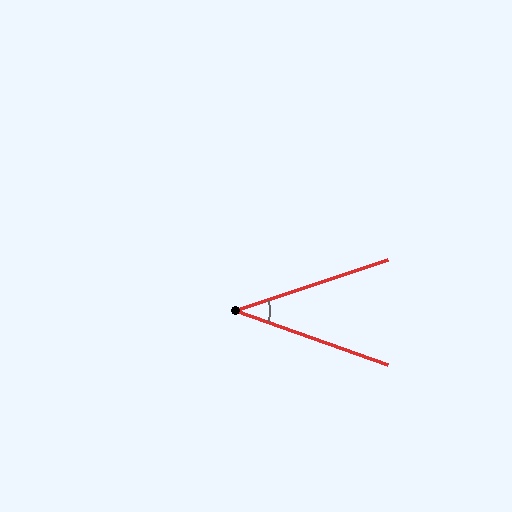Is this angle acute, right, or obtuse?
It is acute.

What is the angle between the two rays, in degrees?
Approximately 38 degrees.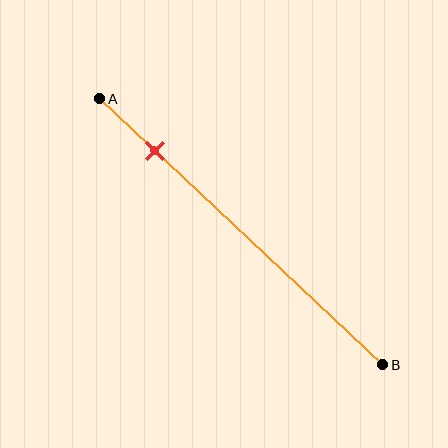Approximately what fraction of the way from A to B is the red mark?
The red mark is approximately 20% of the way from A to B.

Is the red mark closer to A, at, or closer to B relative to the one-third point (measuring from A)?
The red mark is closer to point A than the one-third point of segment AB.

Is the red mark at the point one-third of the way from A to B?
No, the mark is at about 20% from A, not at the 33% one-third point.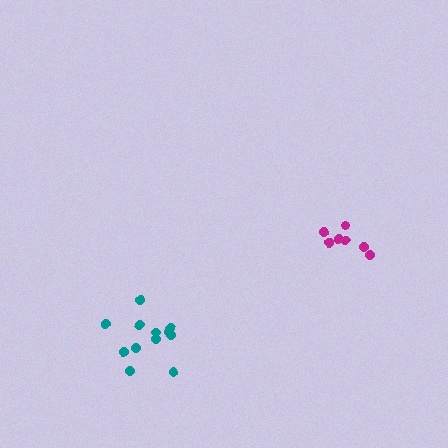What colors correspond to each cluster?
The clusters are colored: teal, magenta.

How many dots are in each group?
Group 1: 12 dots, Group 2: 7 dots (19 total).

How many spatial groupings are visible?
There are 2 spatial groupings.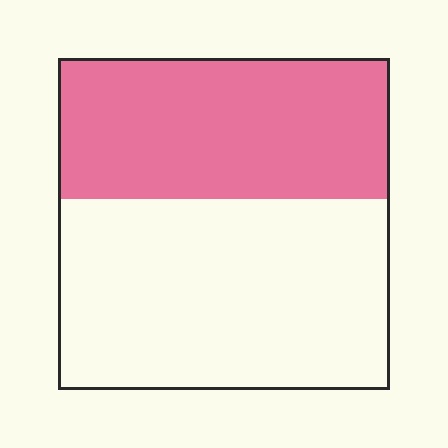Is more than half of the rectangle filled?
No.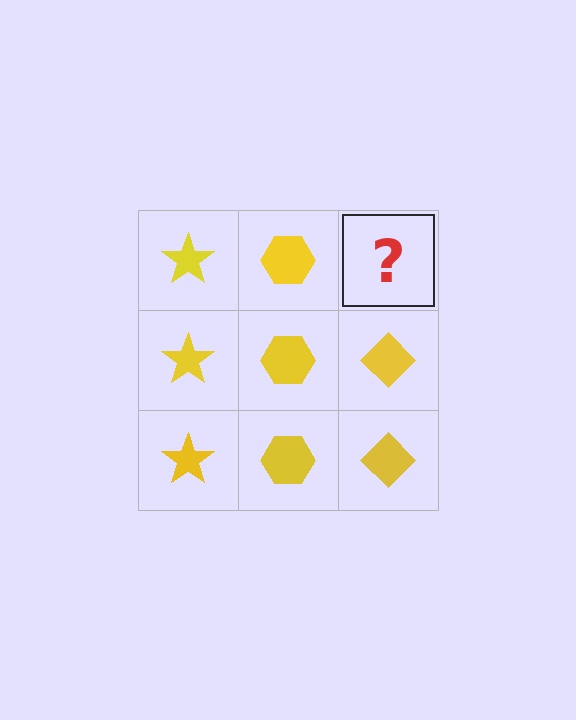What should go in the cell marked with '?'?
The missing cell should contain a yellow diamond.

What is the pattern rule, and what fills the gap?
The rule is that each column has a consistent shape. The gap should be filled with a yellow diamond.